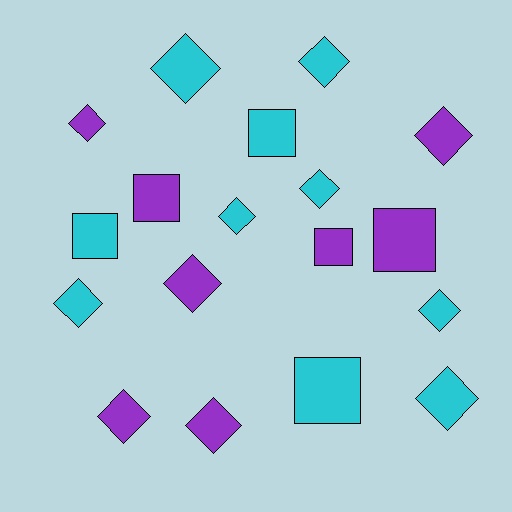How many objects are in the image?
There are 18 objects.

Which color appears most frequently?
Cyan, with 10 objects.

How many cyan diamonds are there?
There are 7 cyan diamonds.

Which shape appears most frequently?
Diamond, with 12 objects.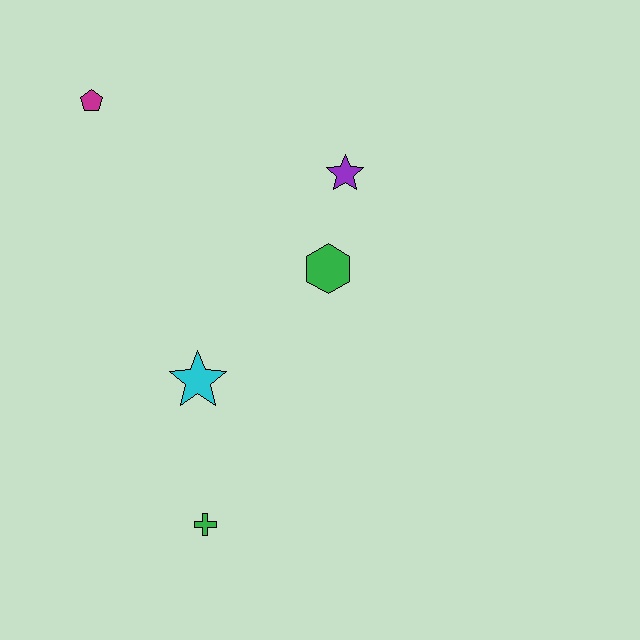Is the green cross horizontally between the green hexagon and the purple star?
No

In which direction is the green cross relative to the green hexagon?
The green cross is below the green hexagon.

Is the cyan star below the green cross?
No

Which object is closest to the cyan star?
The green cross is closest to the cyan star.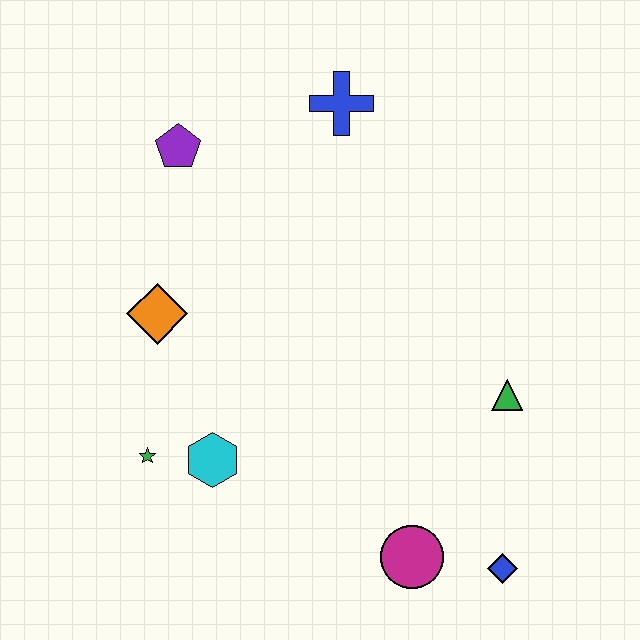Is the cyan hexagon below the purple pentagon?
Yes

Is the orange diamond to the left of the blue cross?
Yes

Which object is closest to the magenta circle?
The blue diamond is closest to the magenta circle.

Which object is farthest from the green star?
The blue cross is farthest from the green star.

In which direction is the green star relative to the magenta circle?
The green star is to the left of the magenta circle.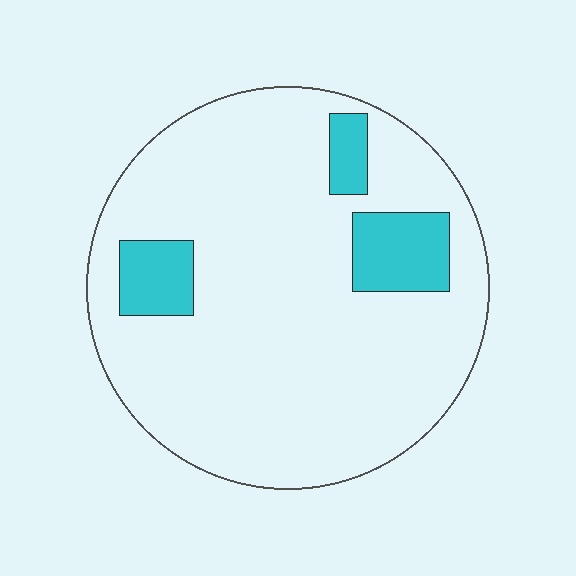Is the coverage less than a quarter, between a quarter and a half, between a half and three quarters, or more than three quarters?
Less than a quarter.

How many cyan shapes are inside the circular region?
3.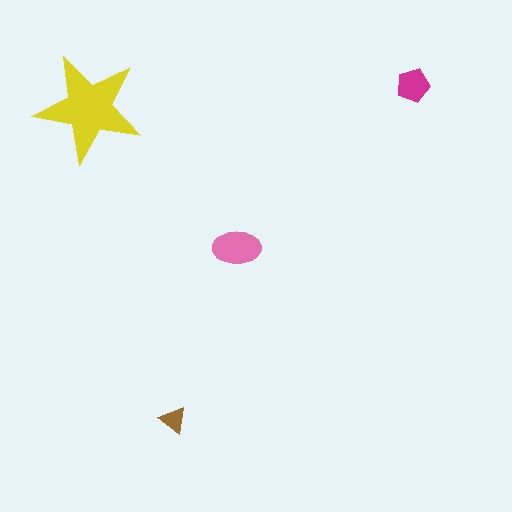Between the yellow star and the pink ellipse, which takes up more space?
The yellow star.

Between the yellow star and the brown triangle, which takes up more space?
The yellow star.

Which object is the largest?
The yellow star.